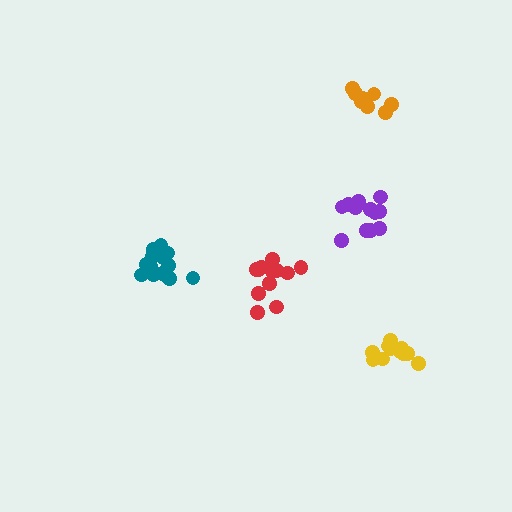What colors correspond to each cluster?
The clusters are colored: orange, yellow, red, teal, purple.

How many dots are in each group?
Group 1: 9 dots, Group 2: 14 dots, Group 3: 12 dots, Group 4: 14 dots, Group 5: 12 dots (61 total).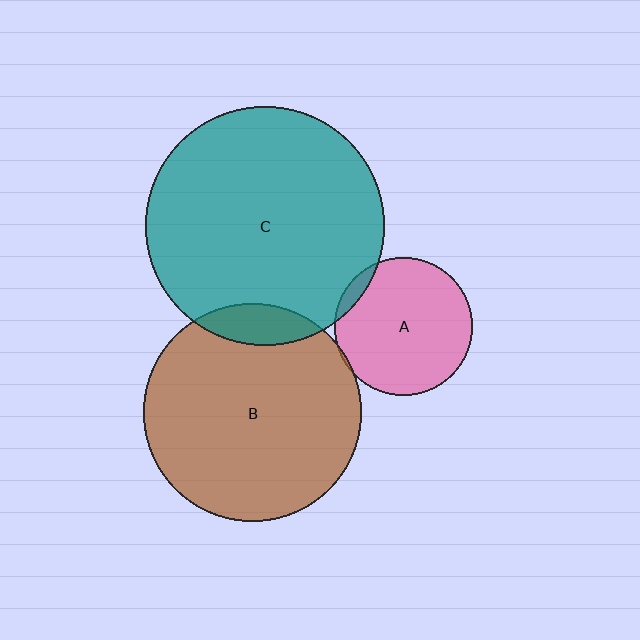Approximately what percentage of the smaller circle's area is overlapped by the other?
Approximately 5%.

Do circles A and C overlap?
Yes.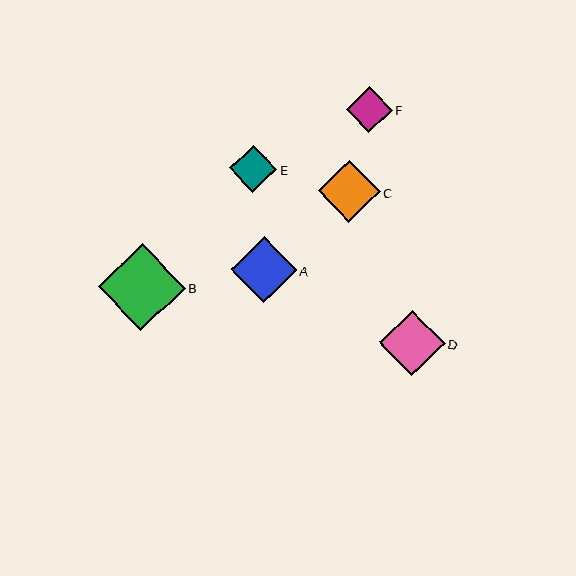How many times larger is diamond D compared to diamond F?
Diamond D is approximately 1.4 times the size of diamond F.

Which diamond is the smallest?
Diamond F is the smallest with a size of approximately 45 pixels.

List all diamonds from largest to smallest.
From largest to smallest: B, A, D, C, E, F.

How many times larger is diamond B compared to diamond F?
Diamond B is approximately 1.9 times the size of diamond F.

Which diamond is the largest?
Diamond B is the largest with a size of approximately 87 pixels.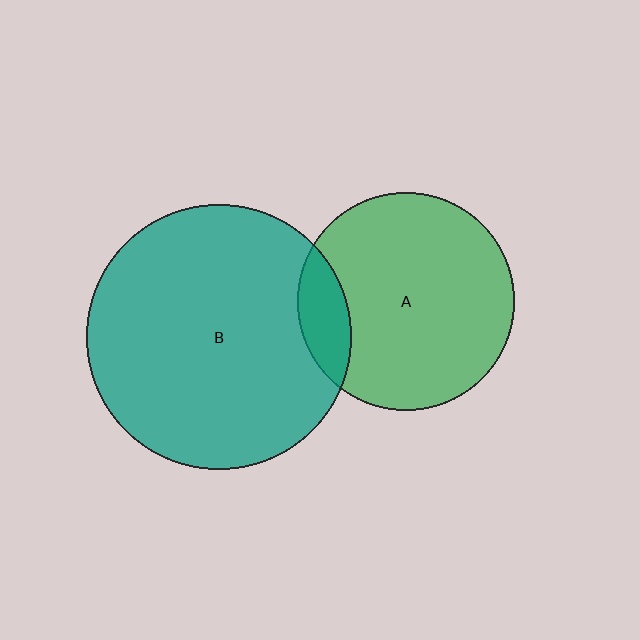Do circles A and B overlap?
Yes.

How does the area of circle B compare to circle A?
Approximately 1.5 times.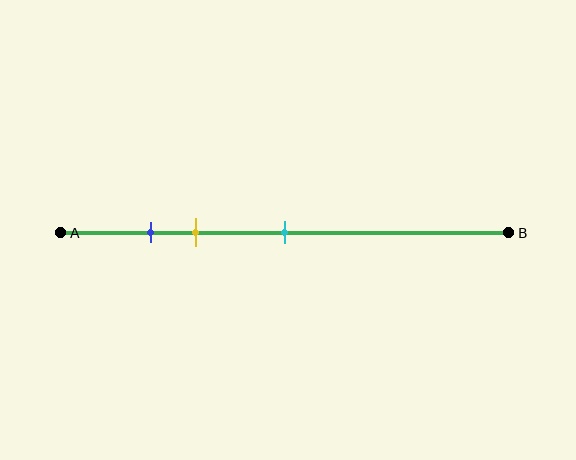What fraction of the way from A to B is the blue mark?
The blue mark is approximately 20% (0.2) of the way from A to B.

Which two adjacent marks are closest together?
The blue and yellow marks are the closest adjacent pair.